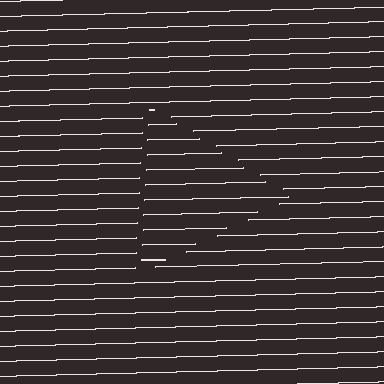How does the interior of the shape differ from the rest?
The interior of the shape contains the same grating, shifted by half a period — the contour is defined by the phase discontinuity where line-ends from the inner and outer gratings abut.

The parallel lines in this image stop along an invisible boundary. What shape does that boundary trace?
An illusory triangle. The interior of the shape contains the same grating, shifted by half a period — the contour is defined by the phase discontinuity where line-ends from the inner and outer gratings abut.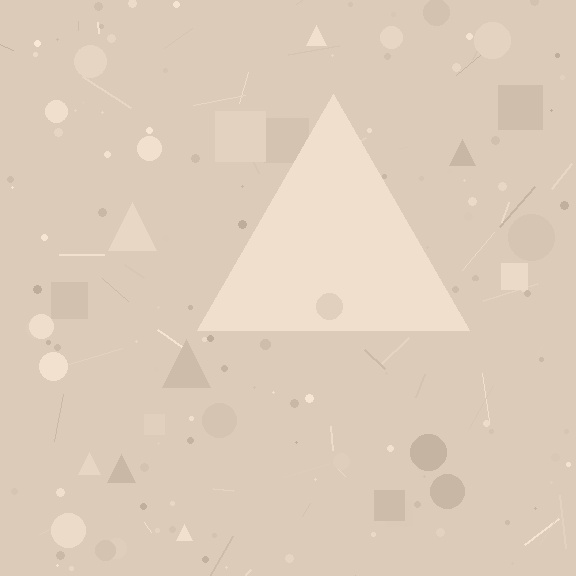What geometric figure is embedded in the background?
A triangle is embedded in the background.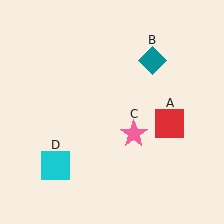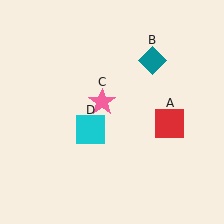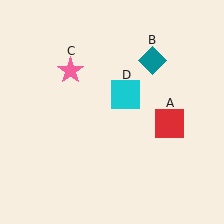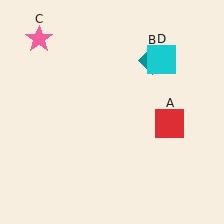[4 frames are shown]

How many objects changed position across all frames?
2 objects changed position: pink star (object C), cyan square (object D).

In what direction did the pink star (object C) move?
The pink star (object C) moved up and to the left.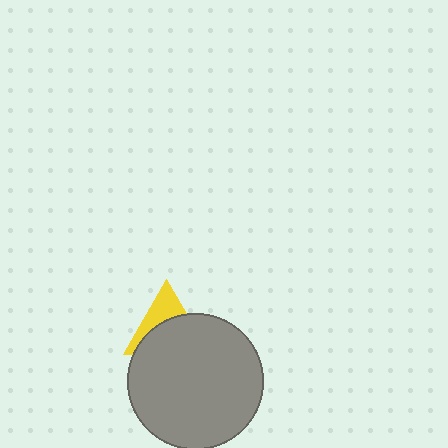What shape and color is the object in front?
The object in front is a gray circle.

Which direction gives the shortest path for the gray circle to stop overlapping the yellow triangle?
Moving down gives the shortest separation.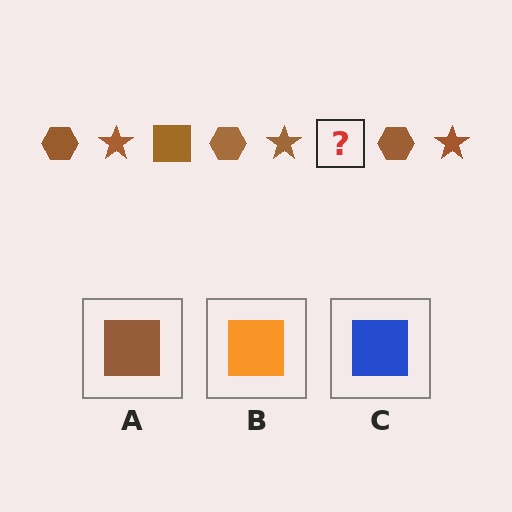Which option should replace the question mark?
Option A.